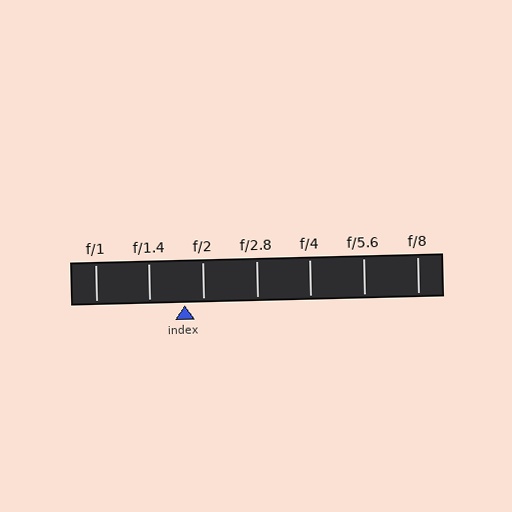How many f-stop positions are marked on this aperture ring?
There are 7 f-stop positions marked.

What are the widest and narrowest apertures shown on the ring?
The widest aperture shown is f/1 and the narrowest is f/8.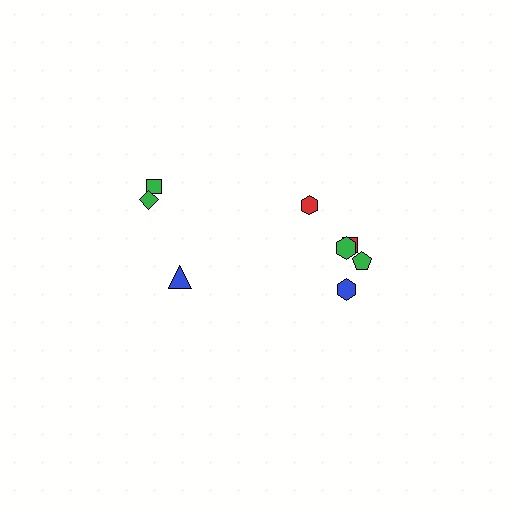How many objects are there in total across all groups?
There are 8 objects.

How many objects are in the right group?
There are 5 objects.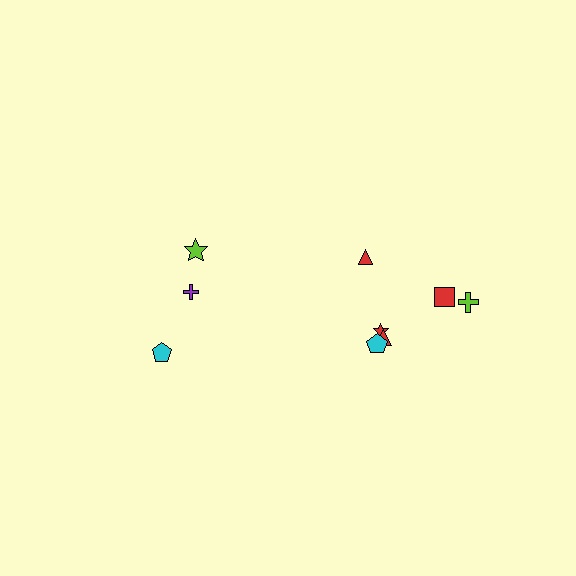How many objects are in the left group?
There are 3 objects.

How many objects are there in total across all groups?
There are 9 objects.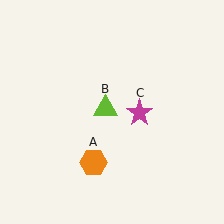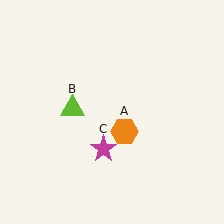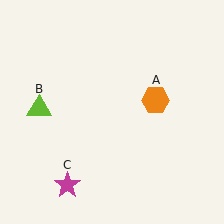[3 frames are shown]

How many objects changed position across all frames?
3 objects changed position: orange hexagon (object A), lime triangle (object B), magenta star (object C).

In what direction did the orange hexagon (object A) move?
The orange hexagon (object A) moved up and to the right.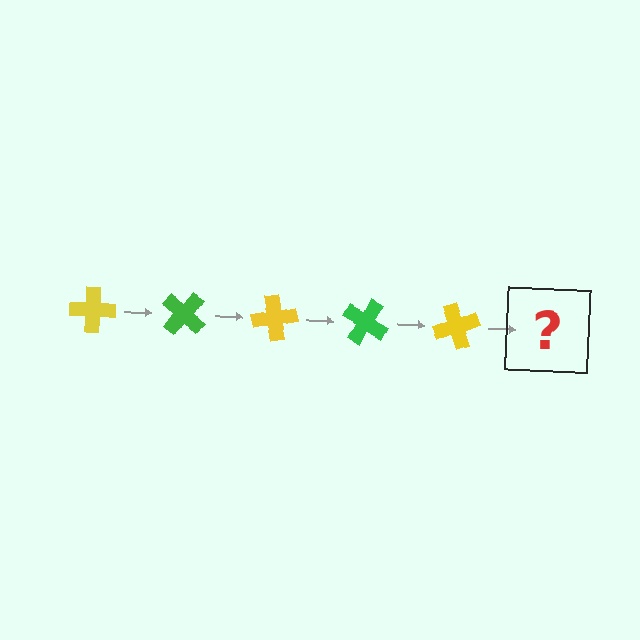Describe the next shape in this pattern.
It should be a green cross, rotated 200 degrees from the start.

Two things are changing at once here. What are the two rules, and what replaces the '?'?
The two rules are that it rotates 40 degrees each step and the color cycles through yellow and green. The '?' should be a green cross, rotated 200 degrees from the start.